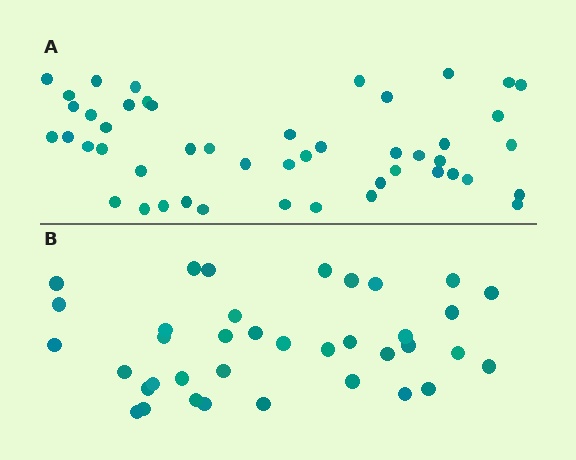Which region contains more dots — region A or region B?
Region A (the top region) has more dots.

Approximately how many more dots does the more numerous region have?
Region A has roughly 12 or so more dots than region B.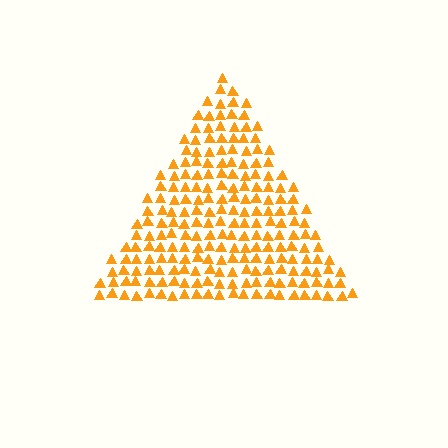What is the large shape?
The large shape is a triangle.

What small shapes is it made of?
It is made of small triangles.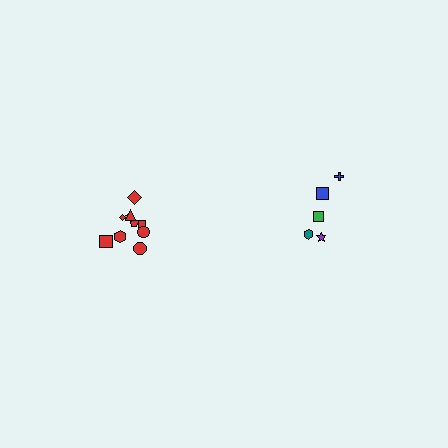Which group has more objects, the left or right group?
The left group.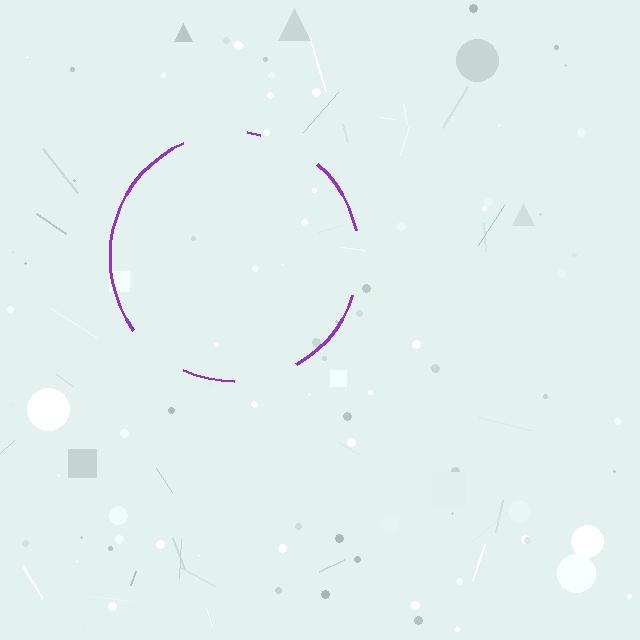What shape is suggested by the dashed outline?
The dashed outline suggests a circle.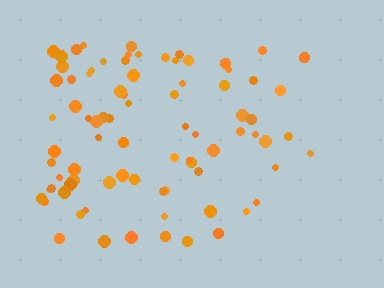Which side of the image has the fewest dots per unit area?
The right.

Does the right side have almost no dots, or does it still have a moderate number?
Still a moderate number, just noticeably fewer than the left.